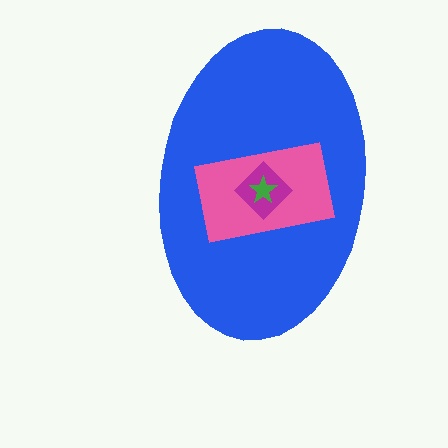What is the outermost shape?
The blue ellipse.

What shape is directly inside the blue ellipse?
The pink rectangle.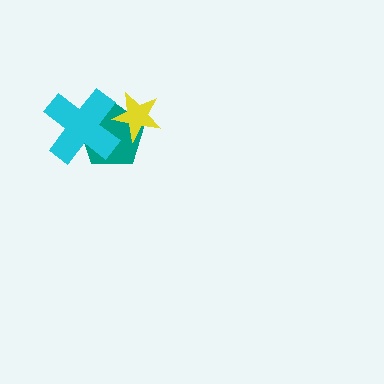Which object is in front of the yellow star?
The cyan cross is in front of the yellow star.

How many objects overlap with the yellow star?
2 objects overlap with the yellow star.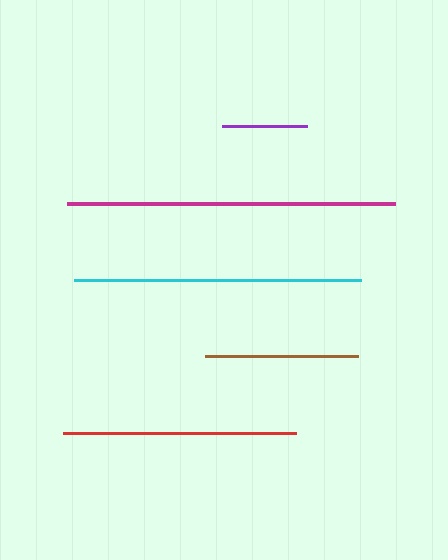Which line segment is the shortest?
The purple line is the shortest at approximately 85 pixels.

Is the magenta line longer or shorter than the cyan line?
The magenta line is longer than the cyan line.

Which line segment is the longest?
The magenta line is the longest at approximately 329 pixels.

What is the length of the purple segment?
The purple segment is approximately 85 pixels long.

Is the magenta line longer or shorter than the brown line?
The magenta line is longer than the brown line.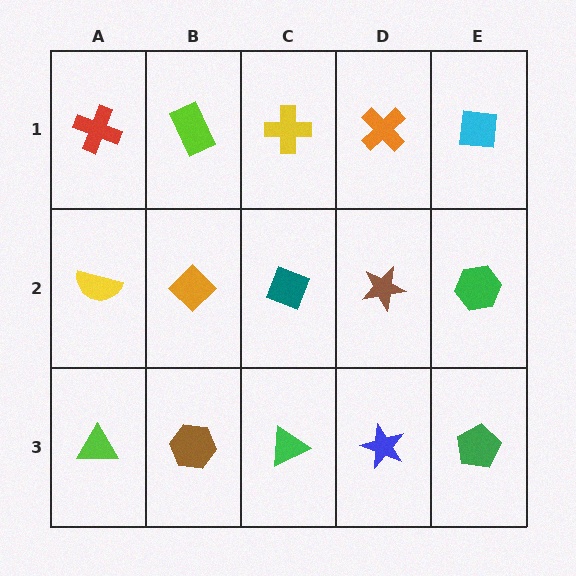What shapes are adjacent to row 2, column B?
A lime rectangle (row 1, column B), a brown hexagon (row 3, column B), a yellow semicircle (row 2, column A), a teal diamond (row 2, column C).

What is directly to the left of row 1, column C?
A lime rectangle.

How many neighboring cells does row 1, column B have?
3.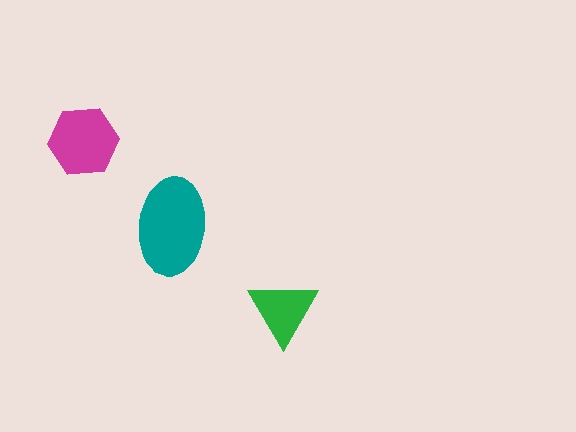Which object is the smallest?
The green triangle.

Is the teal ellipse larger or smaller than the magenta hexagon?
Larger.